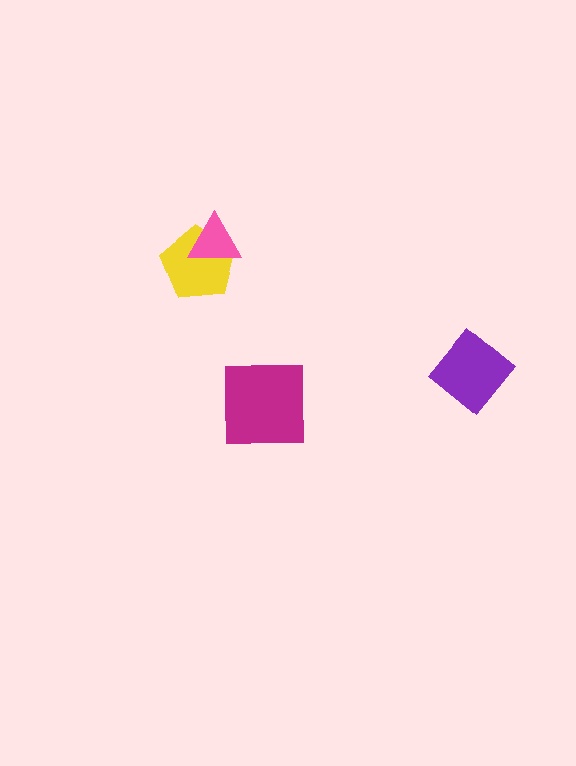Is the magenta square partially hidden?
No, no other shape covers it.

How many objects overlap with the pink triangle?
1 object overlaps with the pink triangle.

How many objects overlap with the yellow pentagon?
1 object overlaps with the yellow pentagon.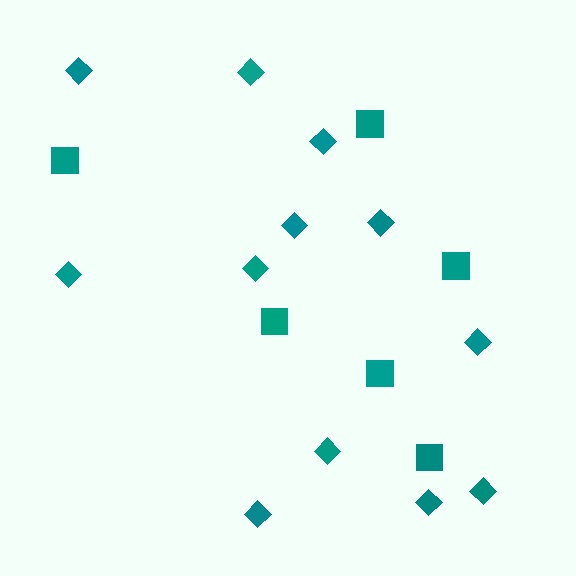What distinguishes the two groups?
There are 2 groups: one group of diamonds (12) and one group of squares (6).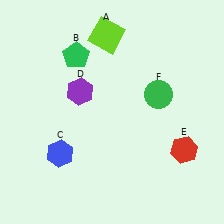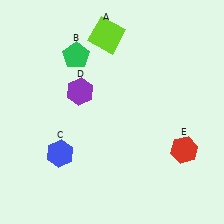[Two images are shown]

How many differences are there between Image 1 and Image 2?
There is 1 difference between the two images.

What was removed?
The green circle (F) was removed in Image 2.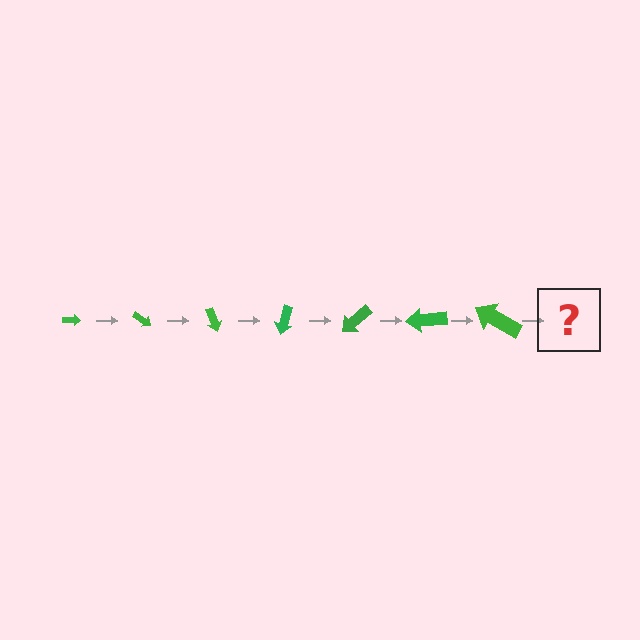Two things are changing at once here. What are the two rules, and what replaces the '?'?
The two rules are that the arrow grows larger each step and it rotates 35 degrees each step. The '?' should be an arrow, larger than the previous one and rotated 245 degrees from the start.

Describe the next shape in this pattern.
It should be an arrow, larger than the previous one and rotated 245 degrees from the start.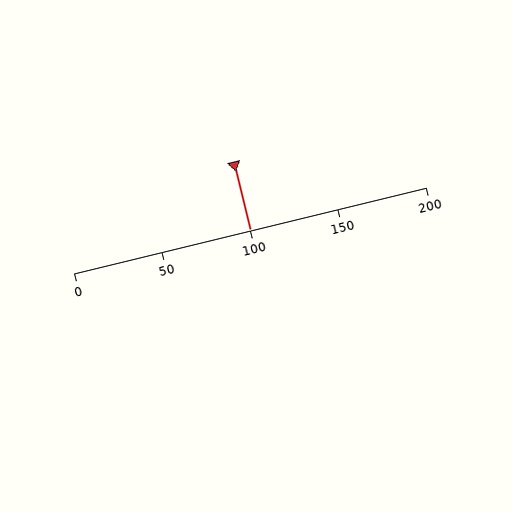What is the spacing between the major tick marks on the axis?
The major ticks are spaced 50 apart.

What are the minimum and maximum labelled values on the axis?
The axis runs from 0 to 200.